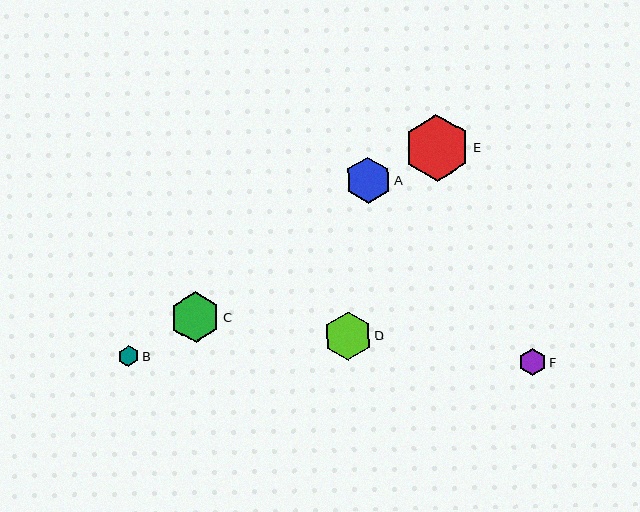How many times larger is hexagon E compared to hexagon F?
Hexagon E is approximately 2.5 times the size of hexagon F.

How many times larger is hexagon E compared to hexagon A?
Hexagon E is approximately 1.5 times the size of hexagon A.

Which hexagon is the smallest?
Hexagon B is the smallest with a size of approximately 21 pixels.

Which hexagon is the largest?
Hexagon E is the largest with a size of approximately 66 pixels.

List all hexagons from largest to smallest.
From largest to smallest: E, C, D, A, F, B.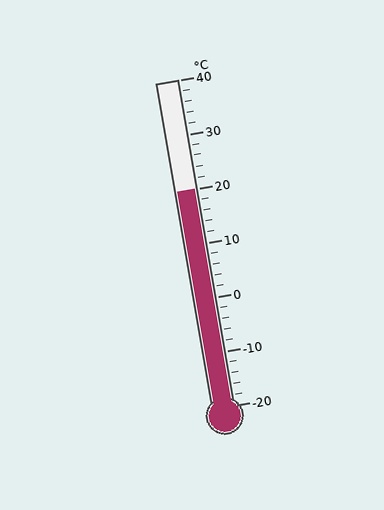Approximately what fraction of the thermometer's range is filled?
The thermometer is filled to approximately 65% of its range.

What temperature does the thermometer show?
The thermometer shows approximately 20°C.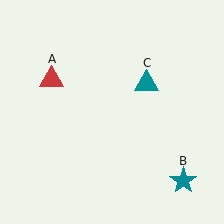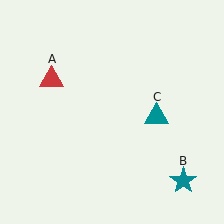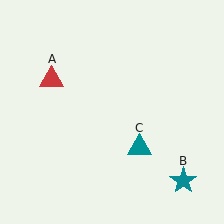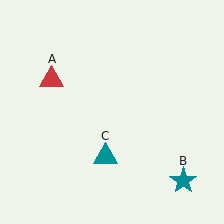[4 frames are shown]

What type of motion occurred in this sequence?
The teal triangle (object C) rotated clockwise around the center of the scene.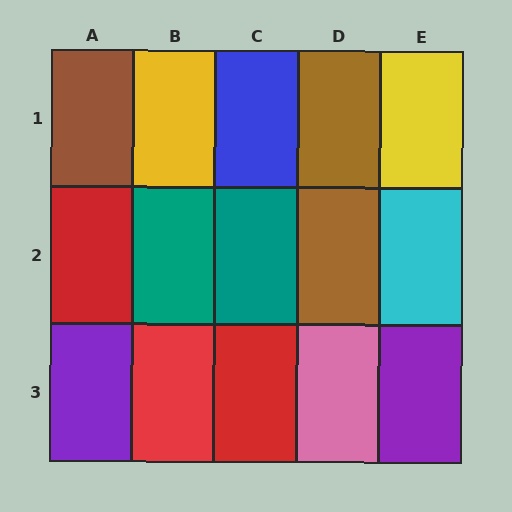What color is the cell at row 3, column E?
Purple.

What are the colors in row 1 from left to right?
Brown, yellow, blue, brown, yellow.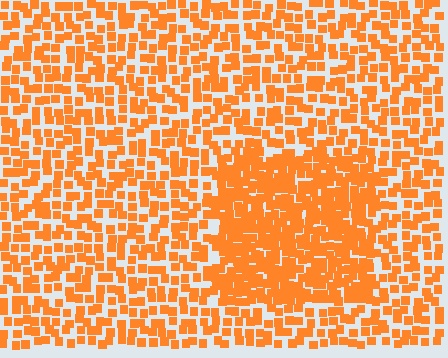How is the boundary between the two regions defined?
The boundary is defined by a change in element density (approximately 1.8x ratio). All elements are the same color, size, and shape.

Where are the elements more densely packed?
The elements are more densely packed inside the rectangle boundary.